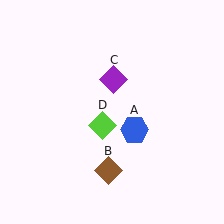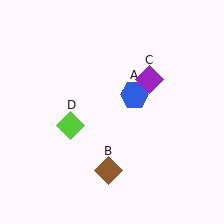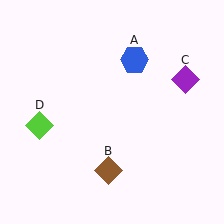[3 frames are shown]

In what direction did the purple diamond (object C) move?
The purple diamond (object C) moved right.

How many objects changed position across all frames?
3 objects changed position: blue hexagon (object A), purple diamond (object C), lime diamond (object D).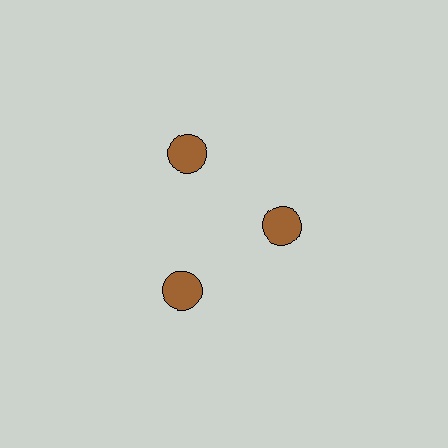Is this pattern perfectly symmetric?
No. The 3 brown circles are arranged in a ring, but one element near the 3 o'clock position is pulled inward toward the center, breaking the 3-fold rotational symmetry.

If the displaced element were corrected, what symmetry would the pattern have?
It would have 3-fold rotational symmetry — the pattern would map onto itself every 120 degrees.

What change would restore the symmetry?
The symmetry would be restored by moving it outward, back onto the ring so that all 3 circles sit at equal angles and equal distance from the center.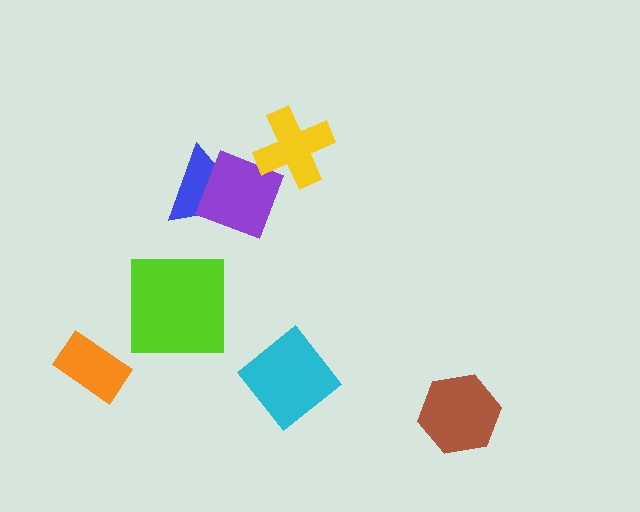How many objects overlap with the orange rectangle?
0 objects overlap with the orange rectangle.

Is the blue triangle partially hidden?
Yes, it is partially covered by another shape.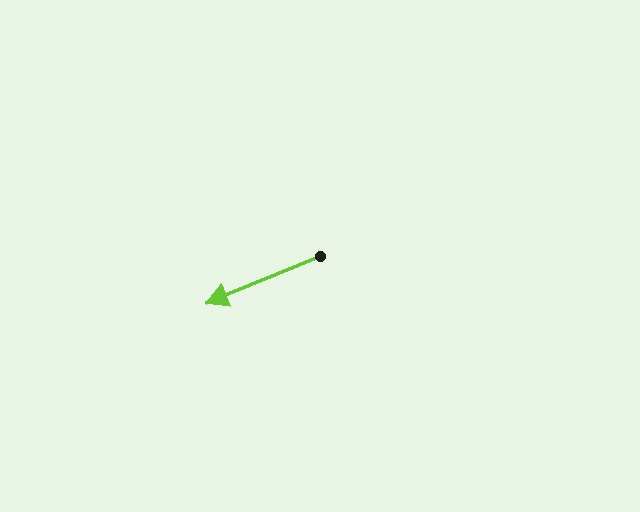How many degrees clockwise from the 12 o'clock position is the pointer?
Approximately 247 degrees.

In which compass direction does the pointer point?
Southwest.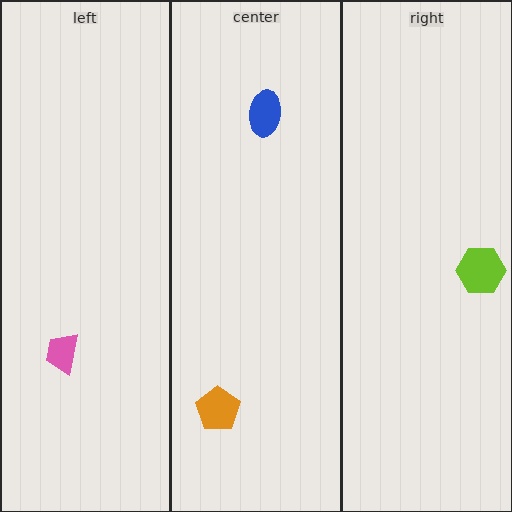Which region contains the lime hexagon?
The right region.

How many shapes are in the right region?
1.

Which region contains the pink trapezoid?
The left region.